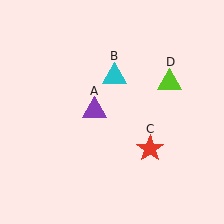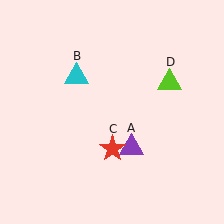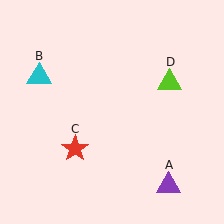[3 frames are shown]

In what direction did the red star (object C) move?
The red star (object C) moved left.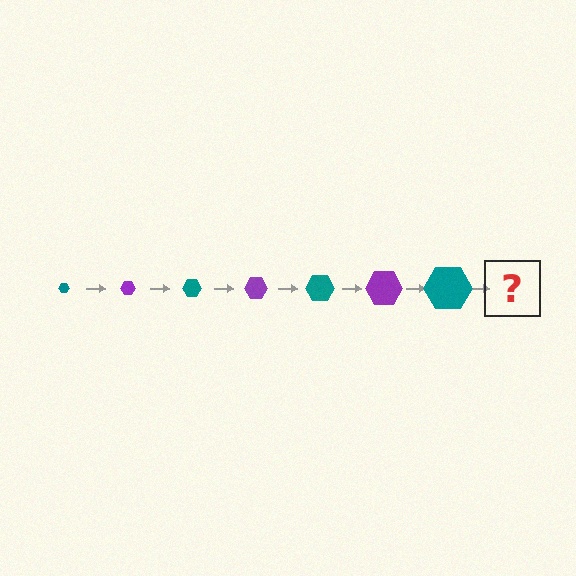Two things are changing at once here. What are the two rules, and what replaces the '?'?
The two rules are that the hexagon grows larger each step and the color cycles through teal and purple. The '?' should be a purple hexagon, larger than the previous one.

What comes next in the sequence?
The next element should be a purple hexagon, larger than the previous one.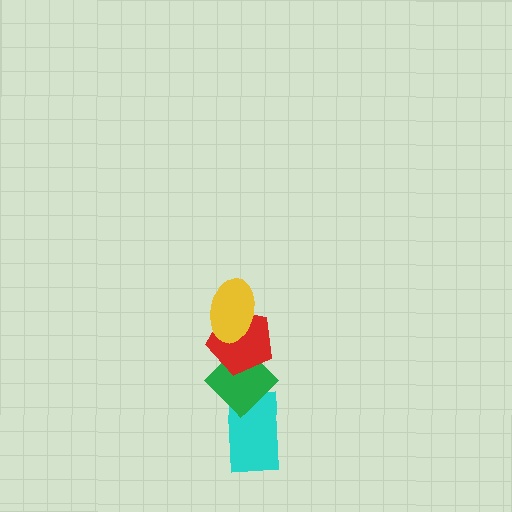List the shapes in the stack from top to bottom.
From top to bottom: the yellow ellipse, the red pentagon, the green diamond, the cyan rectangle.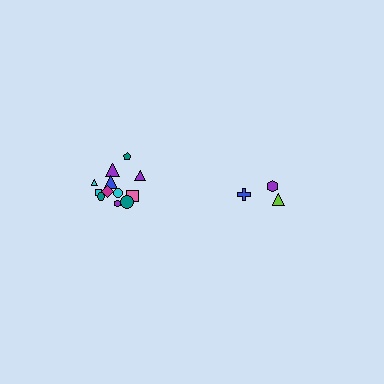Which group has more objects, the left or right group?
The left group.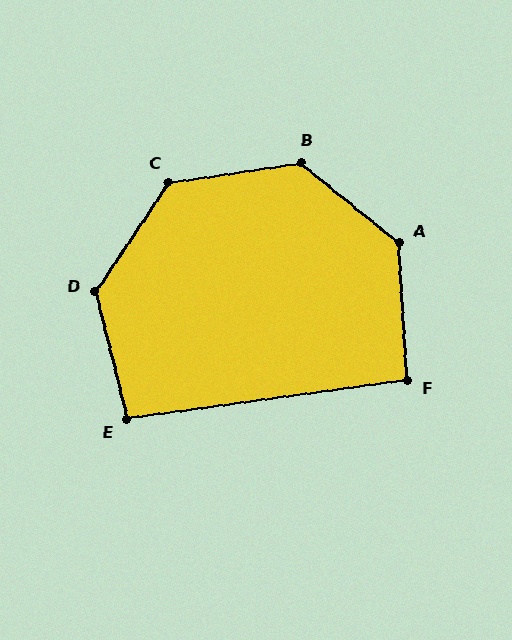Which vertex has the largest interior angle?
B, at approximately 133 degrees.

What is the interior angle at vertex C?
Approximately 132 degrees (obtuse).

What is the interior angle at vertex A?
Approximately 132 degrees (obtuse).